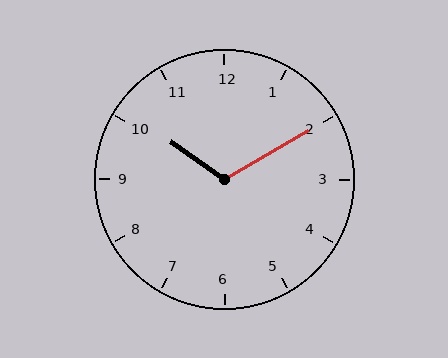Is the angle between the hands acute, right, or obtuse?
It is obtuse.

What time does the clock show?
10:10.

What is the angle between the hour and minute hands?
Approximately 115 degrees.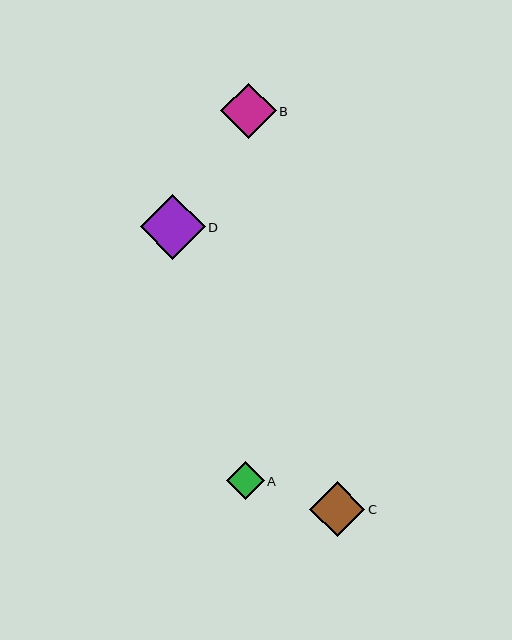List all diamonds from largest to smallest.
From largest to smallest: D, B, C, A.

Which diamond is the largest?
Diamond D is the largest with a size of approximately 65 pixels.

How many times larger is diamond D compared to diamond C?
Diamond D is approximately 1.2 times the size of diamond C.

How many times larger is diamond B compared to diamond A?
Diamond B is approximately 1.5 times the size of diamond A.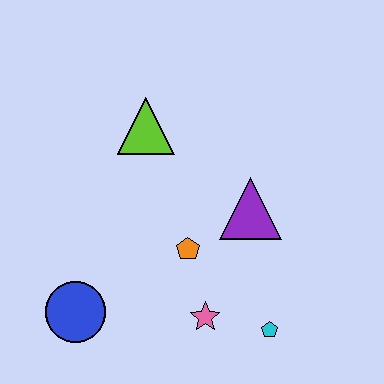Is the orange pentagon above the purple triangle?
No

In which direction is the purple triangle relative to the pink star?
The purple triangle is above the pink star.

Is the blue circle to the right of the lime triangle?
No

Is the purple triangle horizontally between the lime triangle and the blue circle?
No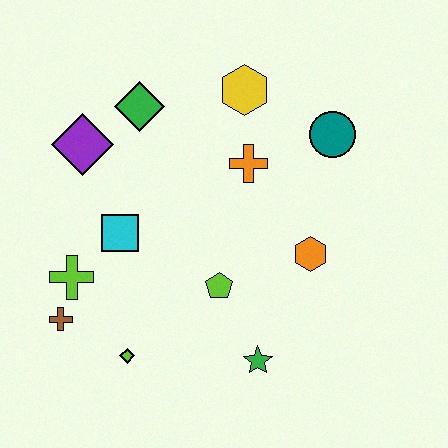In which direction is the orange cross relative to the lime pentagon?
The orange cross is above the lime pentagon.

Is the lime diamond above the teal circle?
No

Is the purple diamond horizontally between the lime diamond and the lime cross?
Yes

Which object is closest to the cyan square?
The lime cross is closest to the cyan square.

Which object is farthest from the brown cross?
The teal circle is farthest from the brown cross.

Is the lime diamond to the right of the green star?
No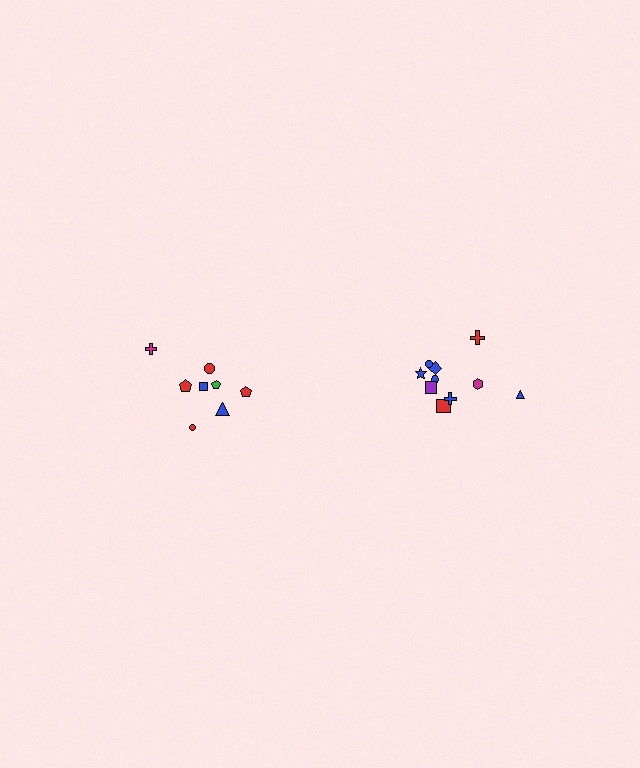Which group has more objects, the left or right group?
The right group.